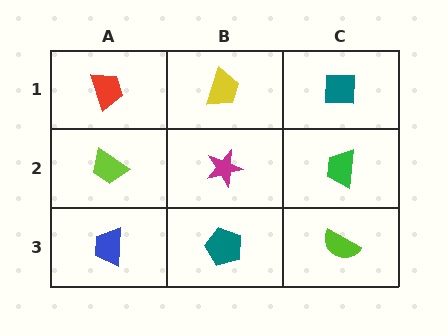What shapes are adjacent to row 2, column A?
A red trapezoid (row 1, column A), a blue trapezoid (row 3, column A), a magenta star (row 2, column B).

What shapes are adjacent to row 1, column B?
A magenta star (row 2, column B), a red trapezoid (row 1, column A), a teal square (row 1, column C).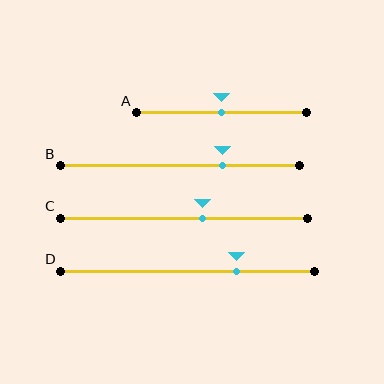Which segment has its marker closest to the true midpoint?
Segment A has its marker closest to the true midpoint.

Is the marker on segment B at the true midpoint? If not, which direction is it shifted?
No, the marker on segment B is shifted to the right by about 18% of the segment length.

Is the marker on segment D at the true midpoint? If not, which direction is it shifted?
No, the marker on segment D is shifted to the right by about 19% of the segment length.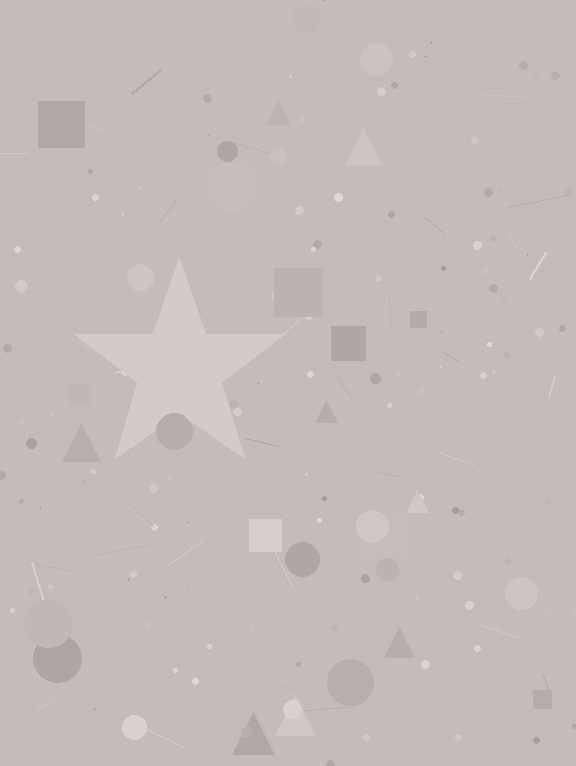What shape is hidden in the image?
A star is hidden in the image.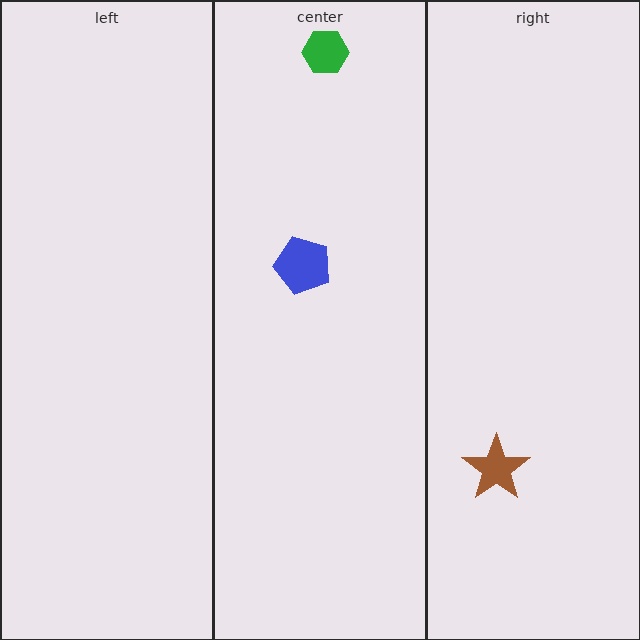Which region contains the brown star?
The right region.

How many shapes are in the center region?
2.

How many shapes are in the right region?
1.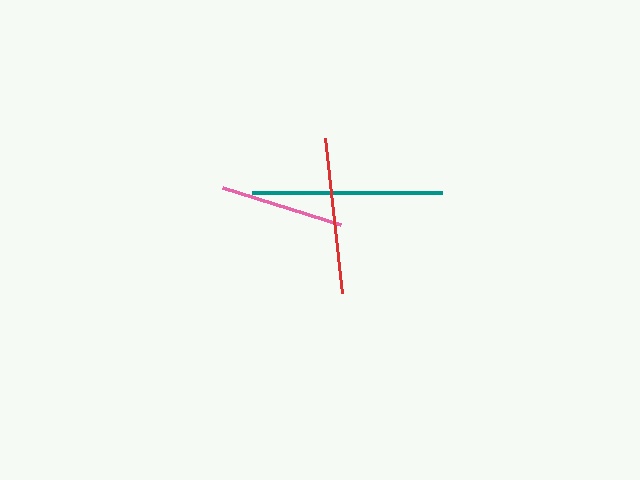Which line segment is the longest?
The teal line is the longest at approximately 190 pixels.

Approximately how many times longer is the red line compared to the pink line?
The red line is approximately 1.3 times the length of the pink line.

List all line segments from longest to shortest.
From longest to shortest: teal, red, pink.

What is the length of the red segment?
The red segment is approximately 156 pixels long.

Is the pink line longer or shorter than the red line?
The red line is longer than the pink line.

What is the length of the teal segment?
The teal segment is approximately 190 pixels long.